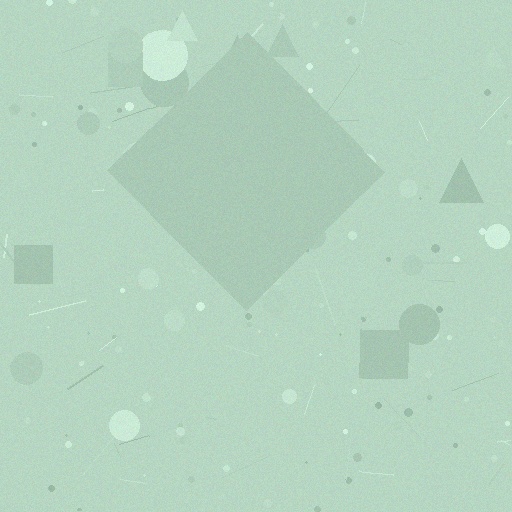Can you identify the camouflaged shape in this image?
The camouflaged shape is a diamond.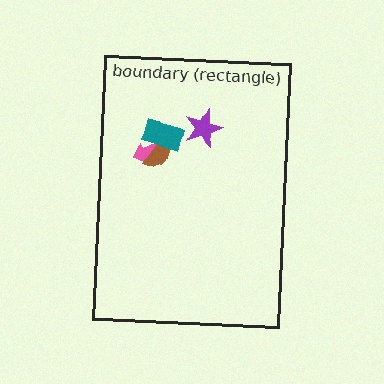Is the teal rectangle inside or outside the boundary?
Inside.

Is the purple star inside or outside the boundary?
Inside.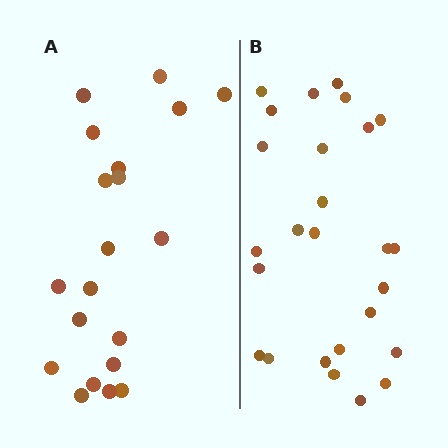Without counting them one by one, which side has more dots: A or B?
Region B (the right region) has more dots.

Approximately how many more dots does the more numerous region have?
Region B has about 6 more dots than region A.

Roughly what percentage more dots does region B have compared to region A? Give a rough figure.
About 30% more.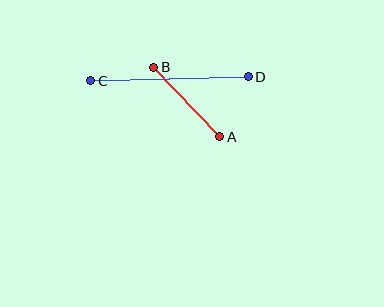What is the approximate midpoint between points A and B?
The midpoint is at approximately (187, 102) pixels.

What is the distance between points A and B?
The distance is approximately 96 pixels.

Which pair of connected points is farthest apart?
Points C and D are farthest apart.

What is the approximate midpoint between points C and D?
The midpoint is at approximately (169, 79) pixels.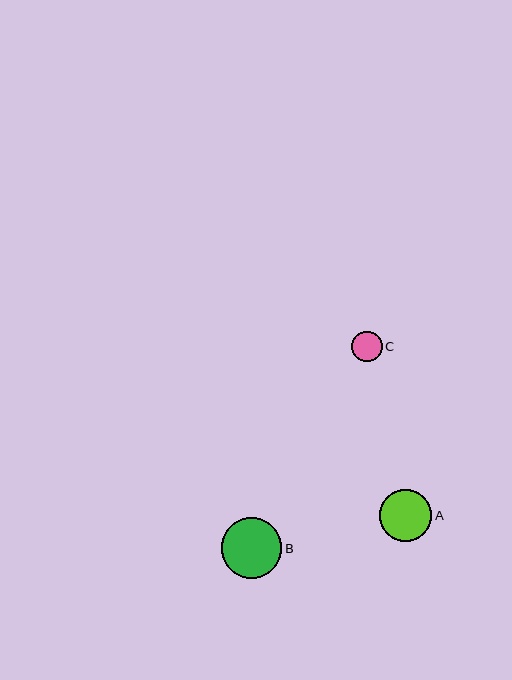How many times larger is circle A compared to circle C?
Circle A is approximately 1.7 times the size of circle C.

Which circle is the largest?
Circle B is the largest with a size of approximately 60 pixels.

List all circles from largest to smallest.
From largest to smallest: B, A, C.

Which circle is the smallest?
Circle C is the smallest with a size of approximately 30 pixels.